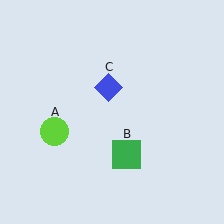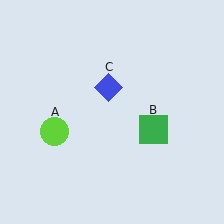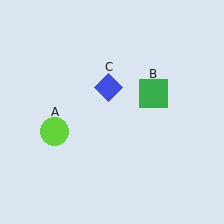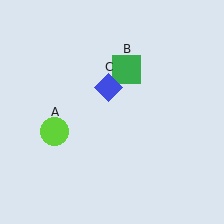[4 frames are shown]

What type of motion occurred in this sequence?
The green square (object B) rotated counterclockwise around the center of the scene.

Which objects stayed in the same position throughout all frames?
Lime circle (object A) and blue diamond (object C) remained stationary.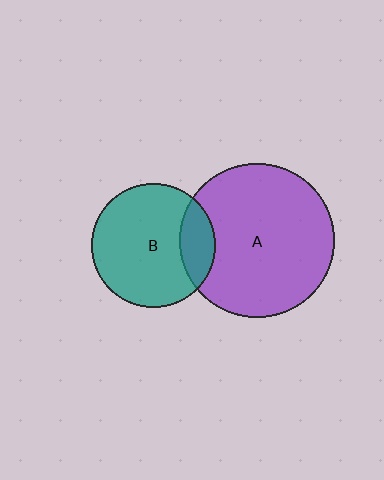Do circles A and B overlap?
Yes.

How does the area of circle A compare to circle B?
Approximately 1.6 times.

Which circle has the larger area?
Circle A (purple).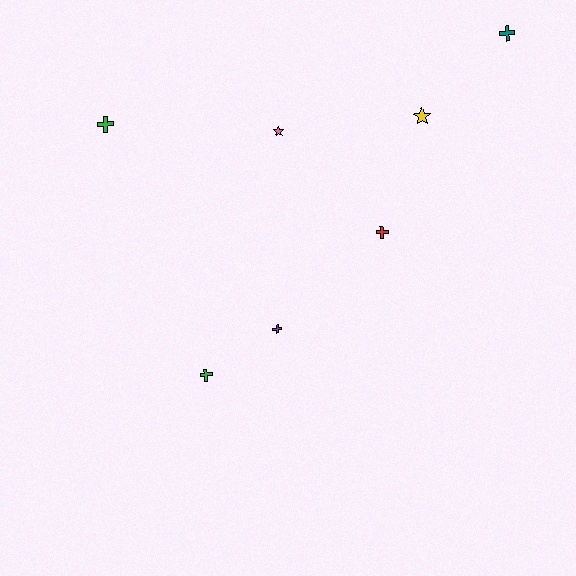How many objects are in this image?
There are 7 objects.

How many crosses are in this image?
There are 5 crosses.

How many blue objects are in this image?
There are no blue objects.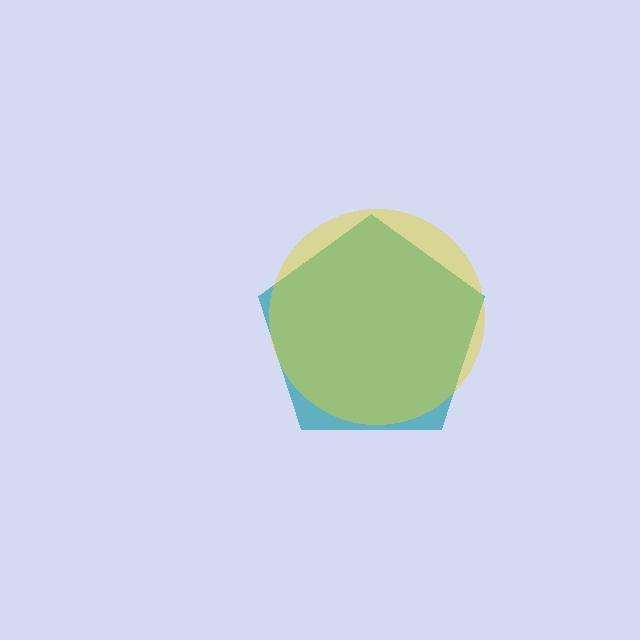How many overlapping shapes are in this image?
There are 2 overlapping shapes in the image.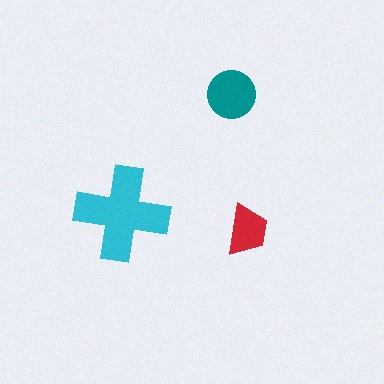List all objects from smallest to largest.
The red trapezoid, the teal circle, the cyan cross.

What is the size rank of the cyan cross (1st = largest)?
1st.